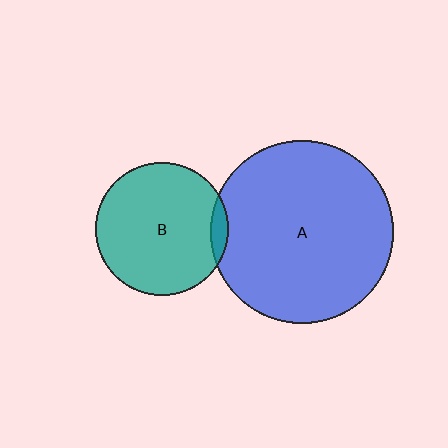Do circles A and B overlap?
Yes.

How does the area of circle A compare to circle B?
Approximately 1.9 times.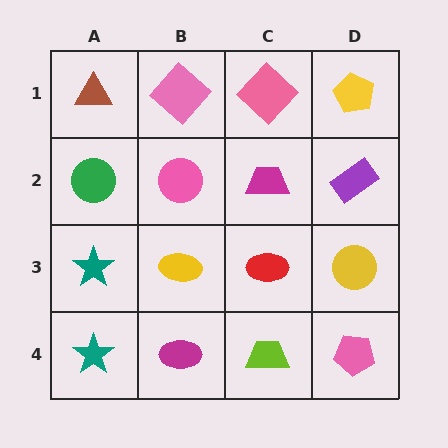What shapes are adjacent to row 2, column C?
A pink diamond (row 1, column C), a red ellipse (row 3, column C), a pink circle (row 2, column B), a purple rectangle (row 2, column D).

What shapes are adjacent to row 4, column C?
A red ellipse (row 3, column C), a magenta ellipse (row 4, column B), a pink pentagon (row 4, column D).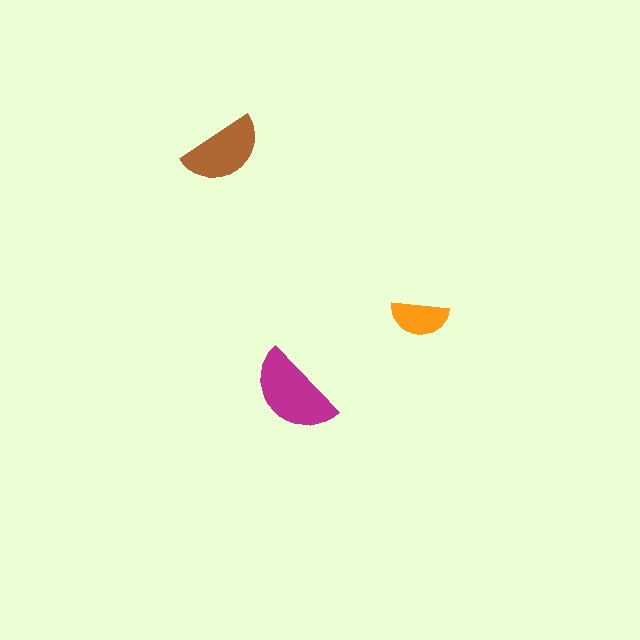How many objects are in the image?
There are 3 objects in the image.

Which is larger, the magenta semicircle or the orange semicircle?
The magenta one.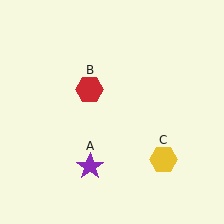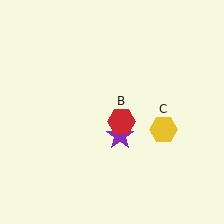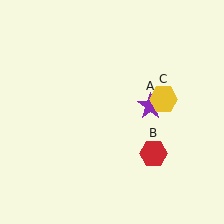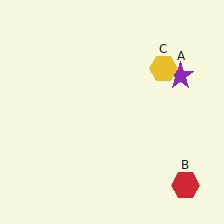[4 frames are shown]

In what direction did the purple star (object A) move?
The purple star (object A) moved up and to the right.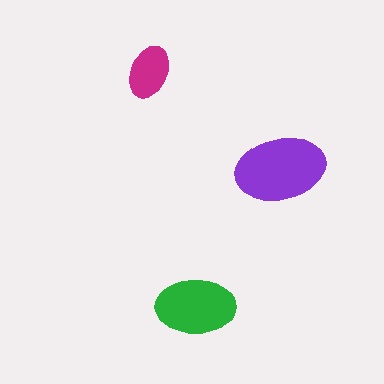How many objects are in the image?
There are 3 objects in the image.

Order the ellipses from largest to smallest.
the purple one, the green one, the magenta one.